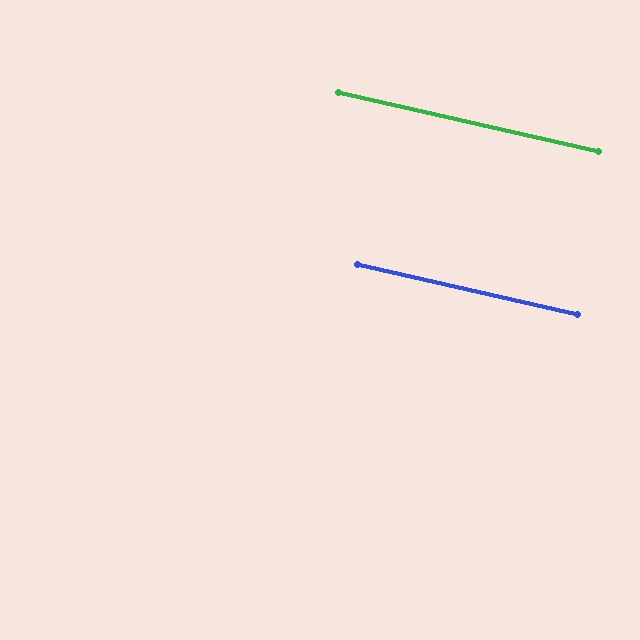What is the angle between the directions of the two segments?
Approximately 0 degrees.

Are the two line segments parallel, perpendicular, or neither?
Parallel — their directions differ by only 0.0°.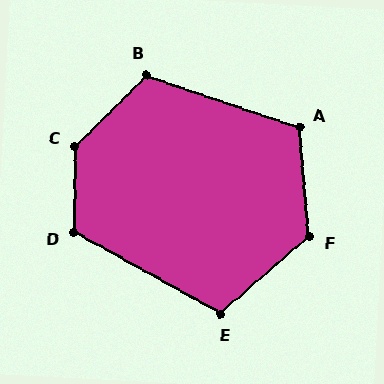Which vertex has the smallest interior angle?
E, at approximately 110 degrees.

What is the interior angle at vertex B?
Approximately 116 degrees (obtuse).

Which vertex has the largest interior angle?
C, at approximately 136 degrees.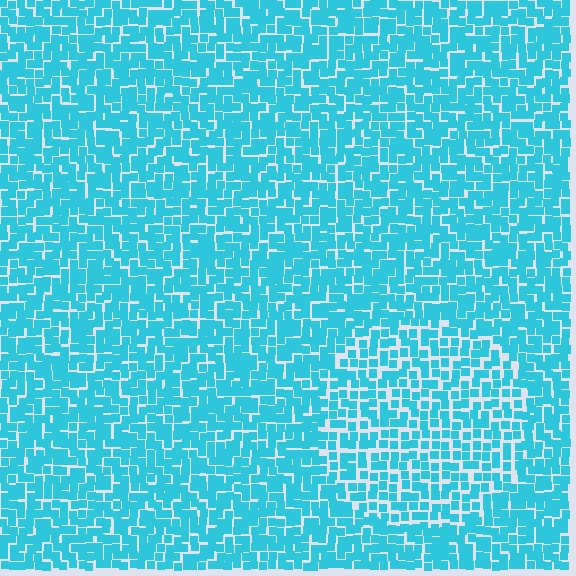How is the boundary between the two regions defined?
The boundary is defined by a change in element density (approximately 1.4x ratio). All elements are the same color, size, and shape.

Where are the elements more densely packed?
The elements are more densely packed outside the circle boundary.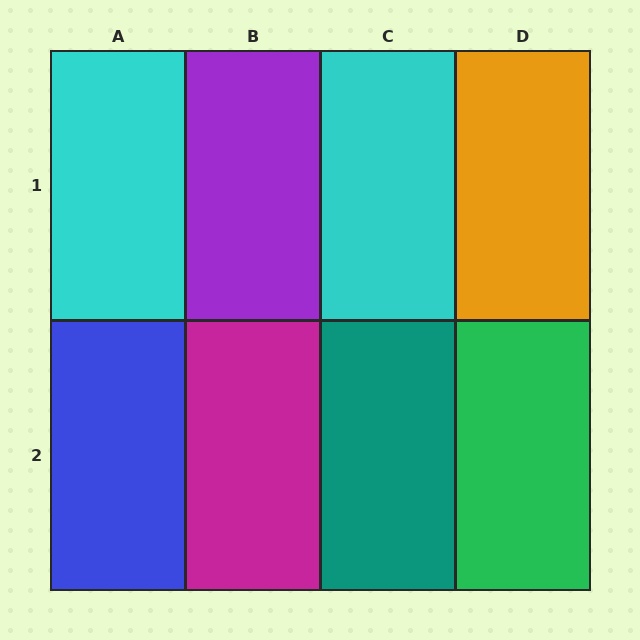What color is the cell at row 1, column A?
Cyan.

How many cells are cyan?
2 cells are cyan.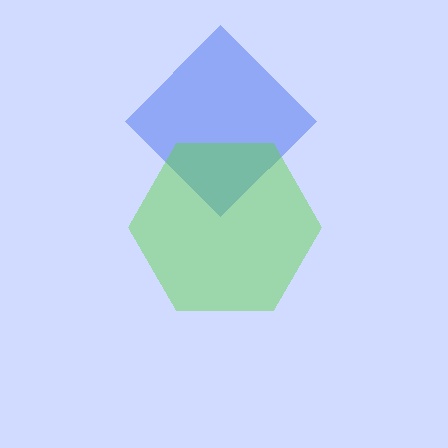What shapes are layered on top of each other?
The layered shapes are: a blue diamond, a lime hexagon.